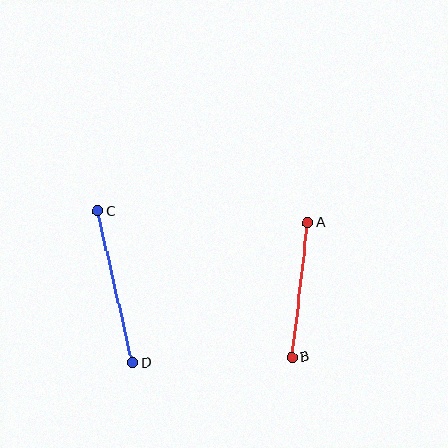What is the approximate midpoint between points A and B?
The midpoint is at approximately (300, 290) pixels.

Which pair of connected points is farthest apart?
Points C and D are farthest apart.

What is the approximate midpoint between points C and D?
The midpoint is at approximately (115, 287) pixels.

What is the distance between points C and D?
The distance is approximately 155 pixels.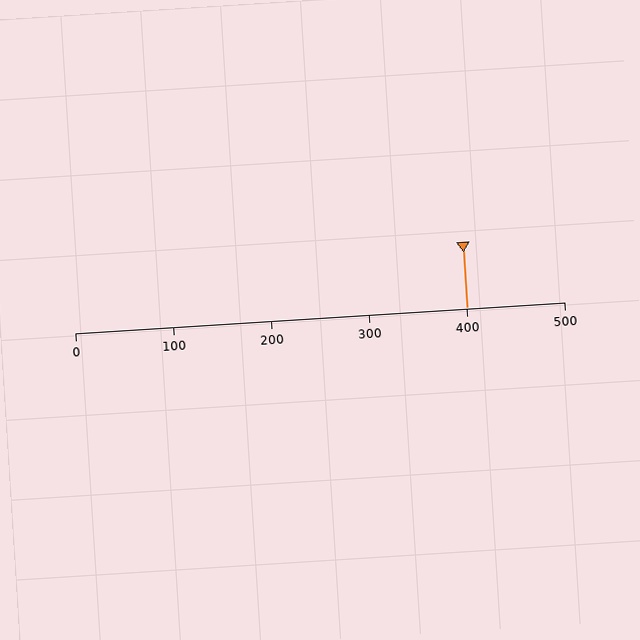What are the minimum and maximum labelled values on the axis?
The axis runs from 0 to 500.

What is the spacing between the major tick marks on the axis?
The major ticks are spaced 100 apart.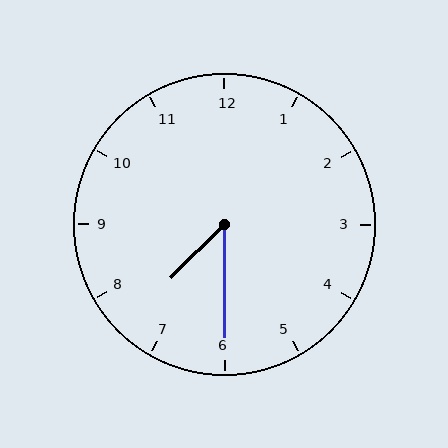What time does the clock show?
7:30.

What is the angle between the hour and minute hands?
Approximately 45 degrees.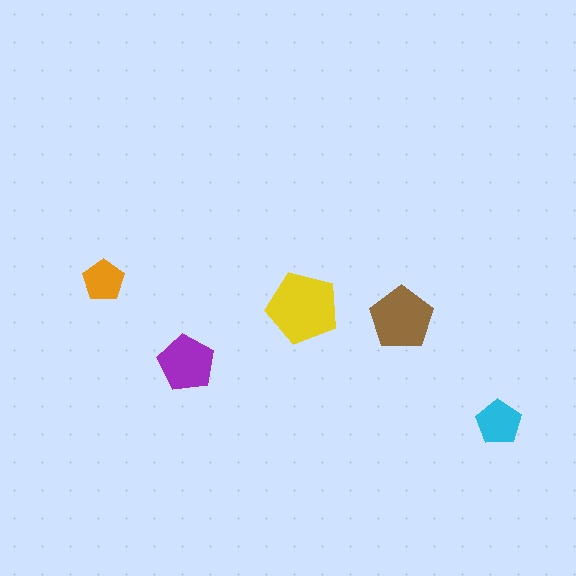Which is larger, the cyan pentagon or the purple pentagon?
The purple one.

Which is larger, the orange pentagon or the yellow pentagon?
The yellow one.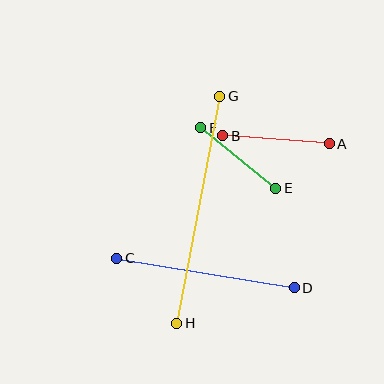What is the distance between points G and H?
The distance is approximately 231 pixels.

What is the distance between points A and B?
The distance is approximately 107 pixels.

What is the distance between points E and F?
The distance is approximately 96 pixels.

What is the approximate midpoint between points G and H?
The midpoint is at approximately (198, 210) pixels.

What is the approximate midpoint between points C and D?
The midpoint is at approximately (206, 273) pixels.